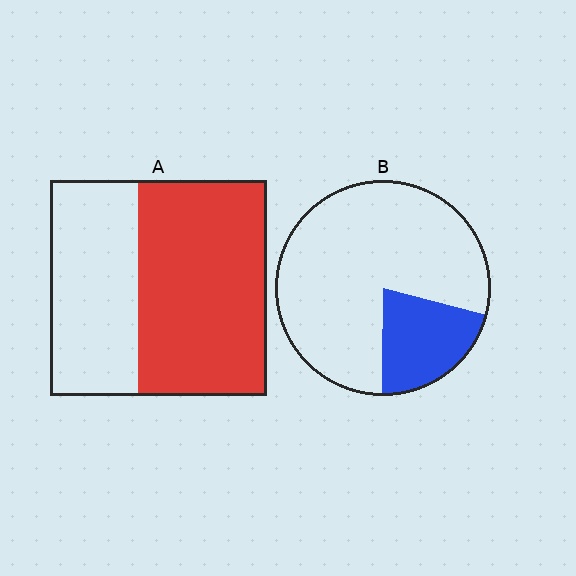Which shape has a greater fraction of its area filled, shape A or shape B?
Shape A.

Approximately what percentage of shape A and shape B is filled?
A is approximately 60% and B is approximately 20%.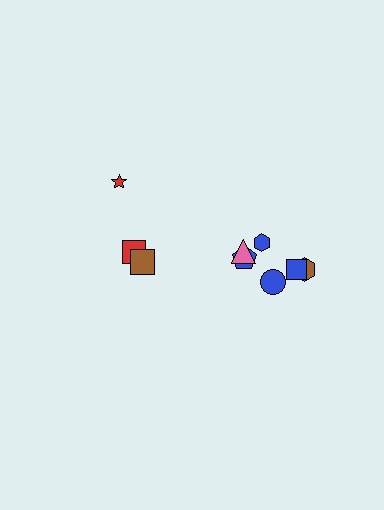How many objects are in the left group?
There are 3 objects.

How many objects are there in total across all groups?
There are 9 objects.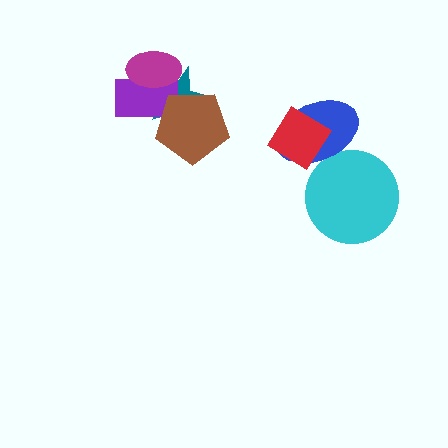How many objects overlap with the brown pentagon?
2 objects overlap with the brown pentagon.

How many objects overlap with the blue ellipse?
2 objects overlap with the blue ellipse.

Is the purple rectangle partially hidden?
Yes, it is partially covered by another shape.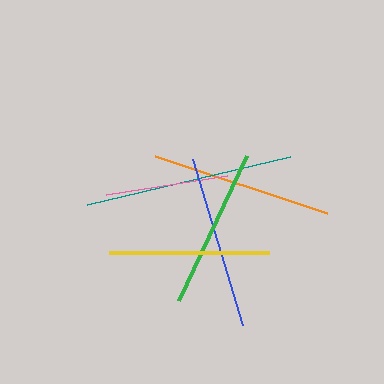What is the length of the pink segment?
The pink segment is approximately 122 pixels long.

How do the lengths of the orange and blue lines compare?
The orange and blue lines are approximately the same length.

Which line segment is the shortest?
The pink line is the shortest at approximately 122 pixels.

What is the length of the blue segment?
The blue segment is approximately 173 pixels long.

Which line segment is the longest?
The teal line is the longest at approximately 209 pixels.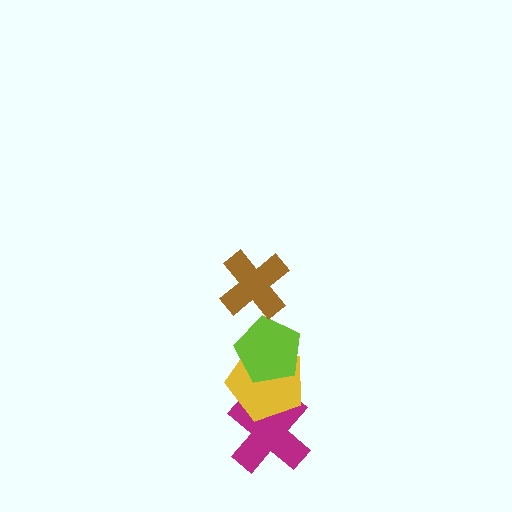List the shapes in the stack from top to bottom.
From top to bottom: the brown cross, the lime pentagon, the yellow pentagon, the magenta cross.